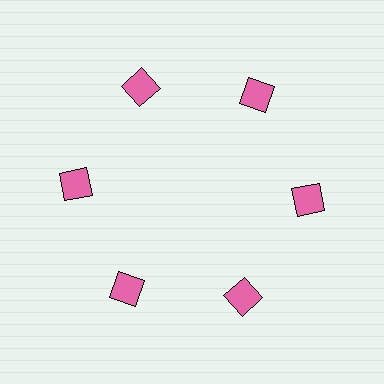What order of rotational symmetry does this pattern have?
This pattern has 6-fold rotational symmetry.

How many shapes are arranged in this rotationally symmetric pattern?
There are 6 shapes, arranged in 6 groups of 1.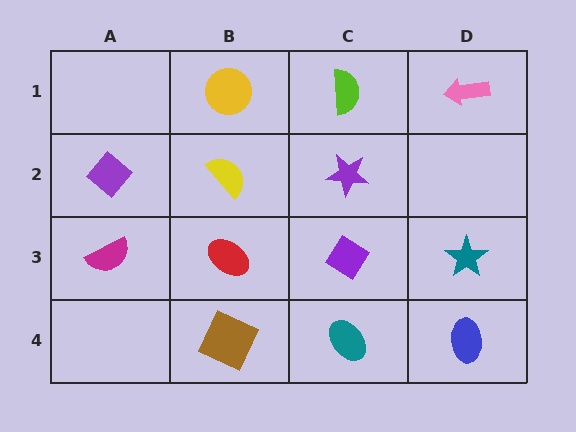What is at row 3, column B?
A red ellipse.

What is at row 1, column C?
A lime semicircle.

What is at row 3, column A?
A magenta semicircle.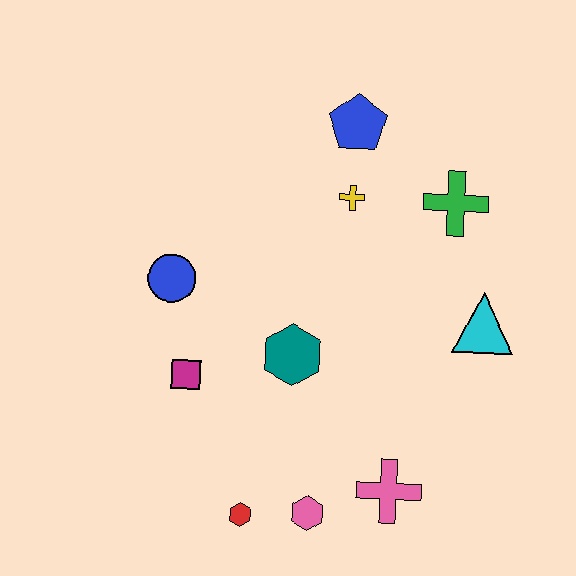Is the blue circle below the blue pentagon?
Yes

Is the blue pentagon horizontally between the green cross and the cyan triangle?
No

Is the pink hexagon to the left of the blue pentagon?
Yes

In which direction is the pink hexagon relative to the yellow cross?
The pink hexagon is below the yellow cross.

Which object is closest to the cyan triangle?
The green cross is closest to the cyan triangle.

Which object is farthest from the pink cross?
The blue pentagon is farthest from the pink cross.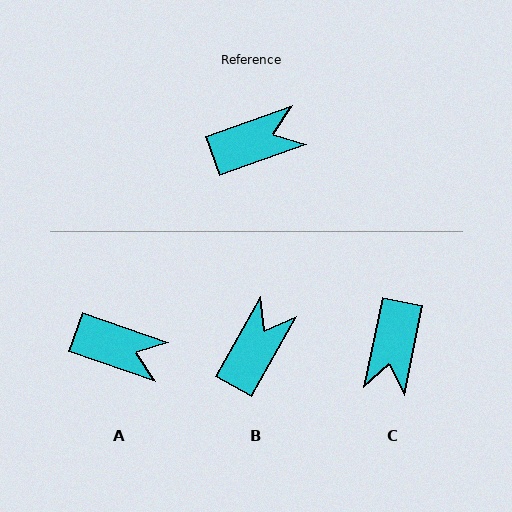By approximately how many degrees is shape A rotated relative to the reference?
Approximately 39 degrees clockwise.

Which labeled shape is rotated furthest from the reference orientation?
C, about 121 degrees away.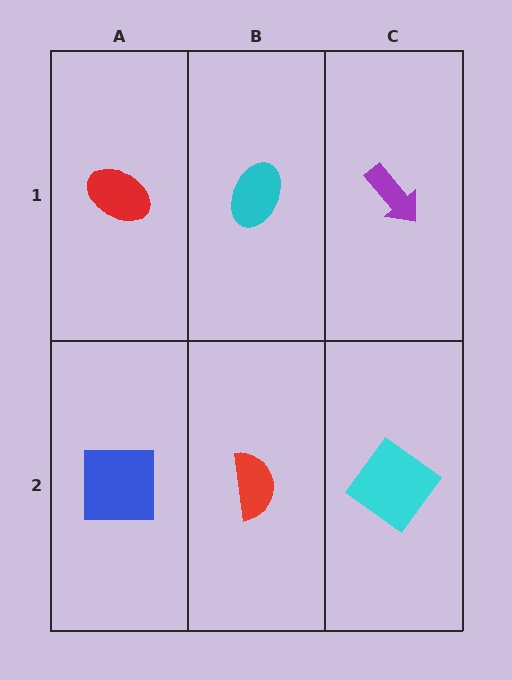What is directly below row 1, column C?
A cyan diamond.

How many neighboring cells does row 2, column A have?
2.